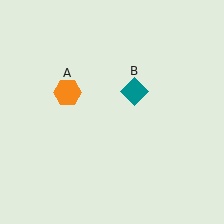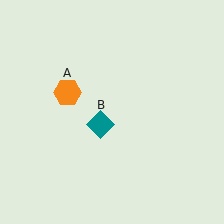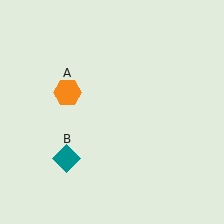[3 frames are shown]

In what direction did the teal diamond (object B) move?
The teal diamond (object B) moved down and to the left.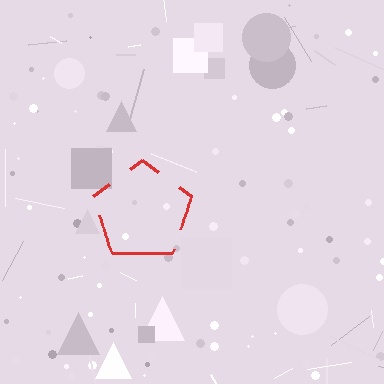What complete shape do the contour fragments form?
The contour fragments form a pentagon.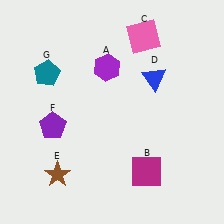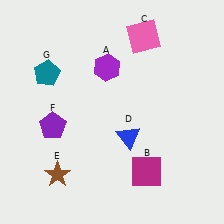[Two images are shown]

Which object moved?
The blue triangle (D) moved down.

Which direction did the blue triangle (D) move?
The blue triangle (D) moved down.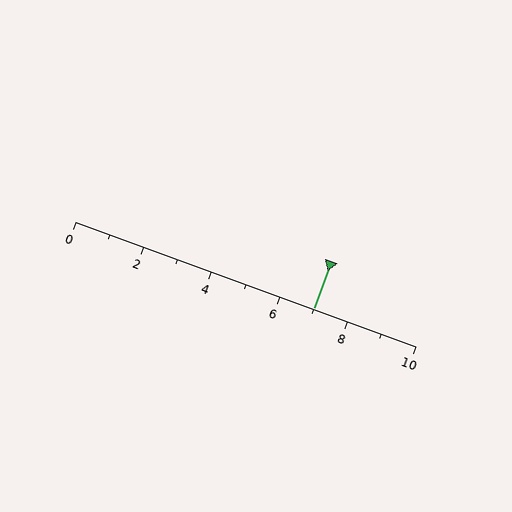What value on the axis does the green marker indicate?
The marker indicates approximately 7.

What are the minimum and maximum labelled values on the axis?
The axis runs from 0 to 10.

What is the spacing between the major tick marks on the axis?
The major ticks are spaced 2 apart.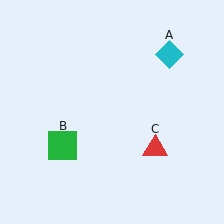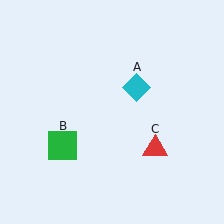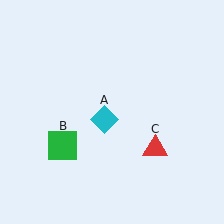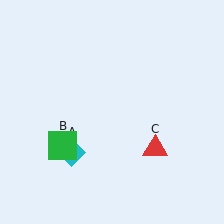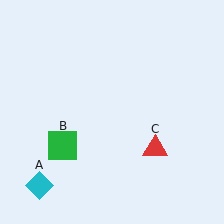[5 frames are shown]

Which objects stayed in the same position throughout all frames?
Green square (object B) and red triangle (object C) remained stationary.